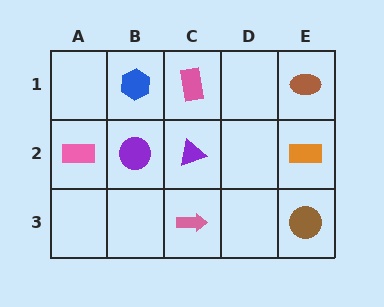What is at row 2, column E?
An orange rectangle.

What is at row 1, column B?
A blue hexagon.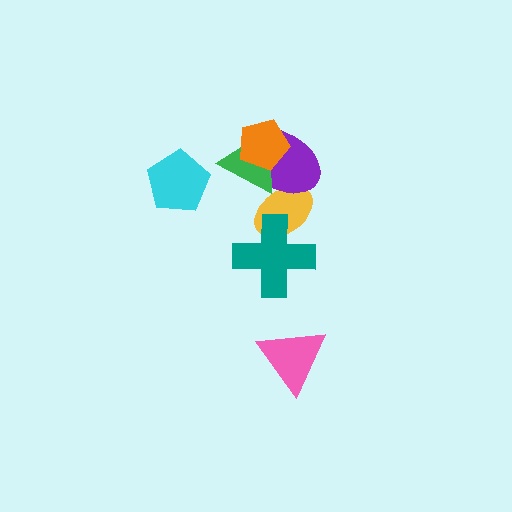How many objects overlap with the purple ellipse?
3 objects overlap with the purple ellipse.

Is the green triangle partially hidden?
Yes, it is partially covered by another shape.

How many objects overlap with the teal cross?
1 object overlaps with the teal cross.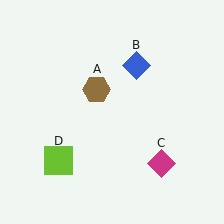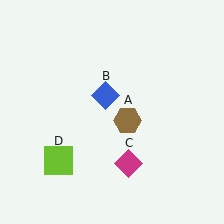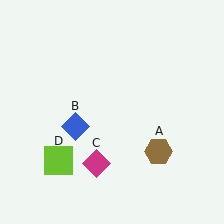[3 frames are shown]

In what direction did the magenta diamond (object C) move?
The magenta diamond (object C) moved left.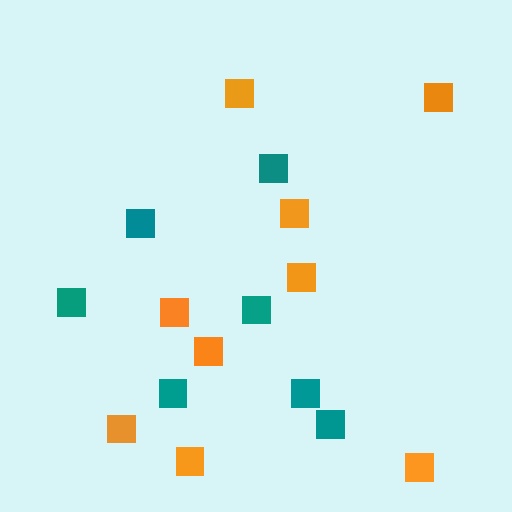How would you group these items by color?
There are 2 groups: one group of orange squares (9) and one group of teal squares (7).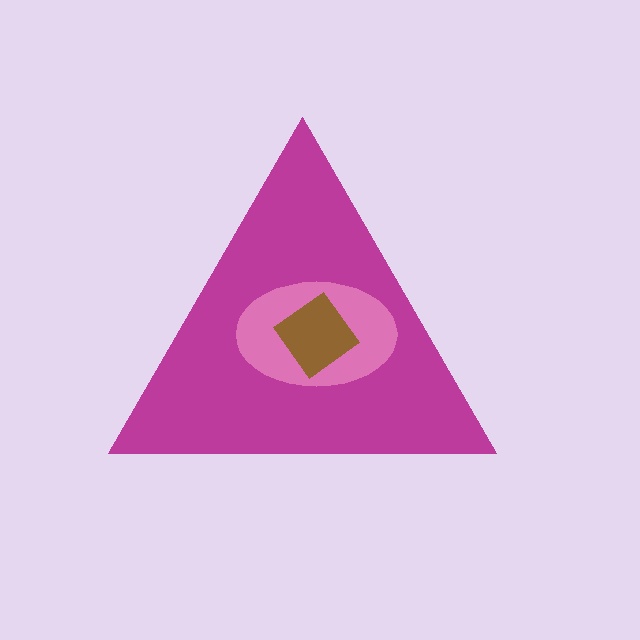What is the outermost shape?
The magenta triangle.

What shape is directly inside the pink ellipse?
The brown diamond.